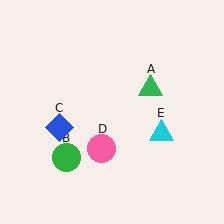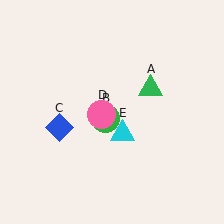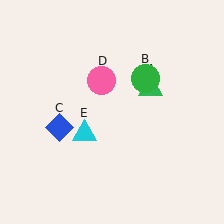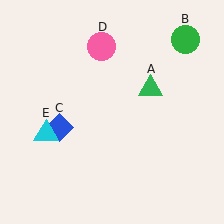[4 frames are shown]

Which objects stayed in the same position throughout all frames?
Green triangle (object A) and blue diamond (object C) remained stationary.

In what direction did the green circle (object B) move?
The green circle (object B) moved up and to the right.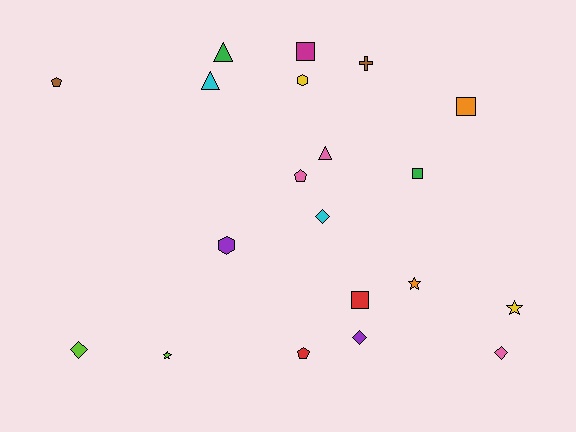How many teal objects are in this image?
There are no teal objects.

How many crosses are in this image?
There is 1 cross.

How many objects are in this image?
There are 20 objects.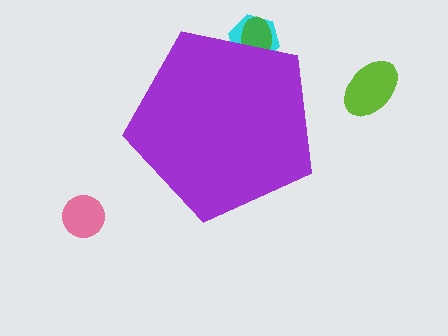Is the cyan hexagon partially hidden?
Yes, the cyan hexagon is partially hidden behind the purple pentagon.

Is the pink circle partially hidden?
No, the pink circle is fully visible.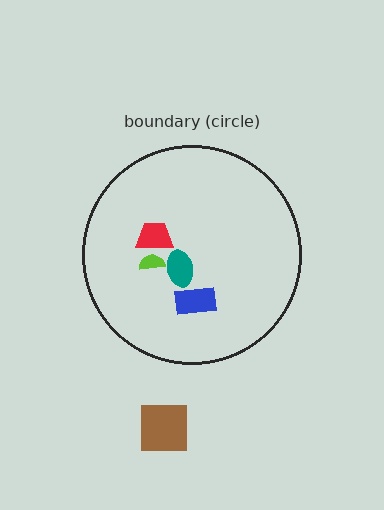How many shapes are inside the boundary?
4 inside, 1 outside.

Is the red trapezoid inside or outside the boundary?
Inside.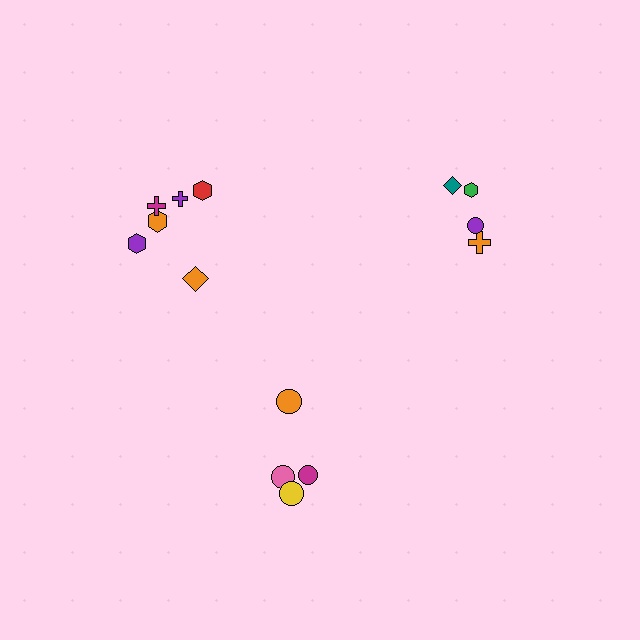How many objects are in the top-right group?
There are 4 objects.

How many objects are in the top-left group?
There are 6 objects.